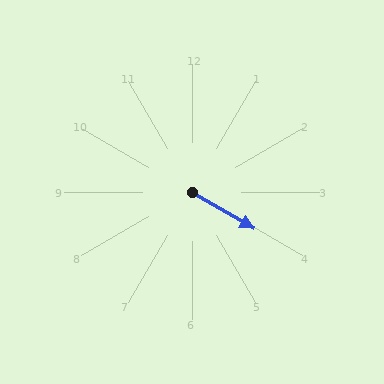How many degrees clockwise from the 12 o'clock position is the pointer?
Approximately 120 degrees.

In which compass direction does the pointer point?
Southeast.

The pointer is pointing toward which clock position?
Roughly 4 o'clock.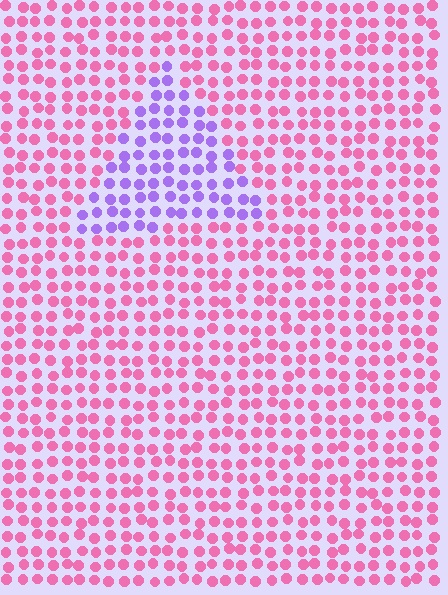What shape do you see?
I see a triangle.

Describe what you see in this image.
The image is filled with small pink elements in a uniform arrangement. A triangle-shaped region is visible where the elements are tinted to a slightly different hue, forming a subtle color boundary.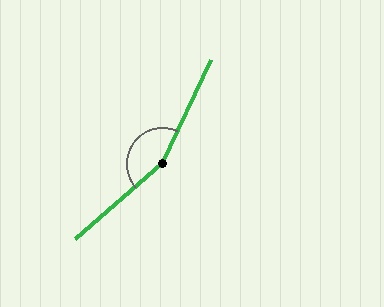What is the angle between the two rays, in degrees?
Approximately 156 degrees.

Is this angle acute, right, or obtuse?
It is obtuse.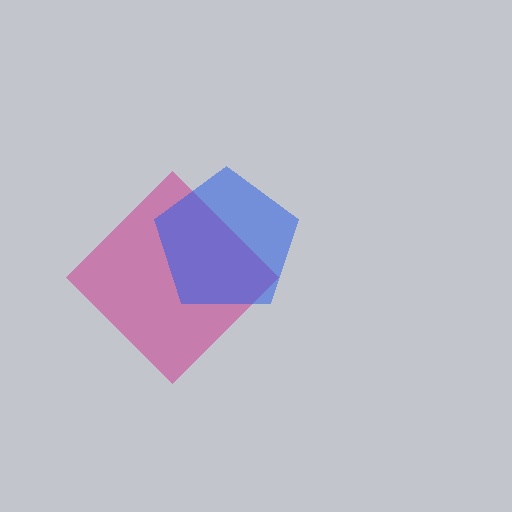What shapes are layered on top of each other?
The layered shapes are: a magenta diamond, a blue pentagon.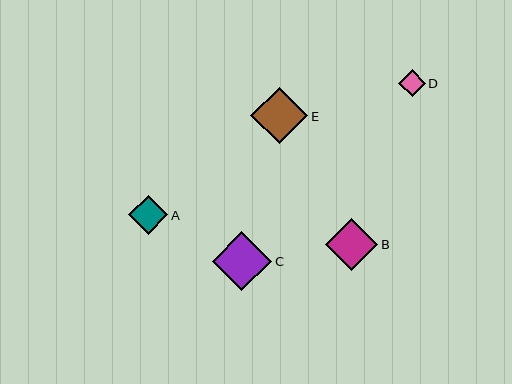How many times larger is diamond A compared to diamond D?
Diamond A is approximately 1.5 times the size of diamond D.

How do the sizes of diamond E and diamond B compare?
Diamond E and diamond B are approximately the same size.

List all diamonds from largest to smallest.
From largest to smallest: C, E, B, A, D.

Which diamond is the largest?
Diamond C is the largest with a size of approximately 59 pixels.